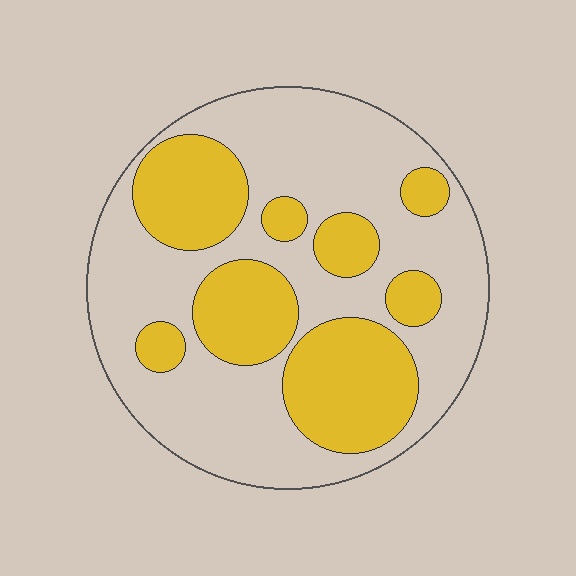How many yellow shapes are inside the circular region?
8.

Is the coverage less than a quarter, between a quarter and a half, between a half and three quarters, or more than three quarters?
Between a quarter and a half.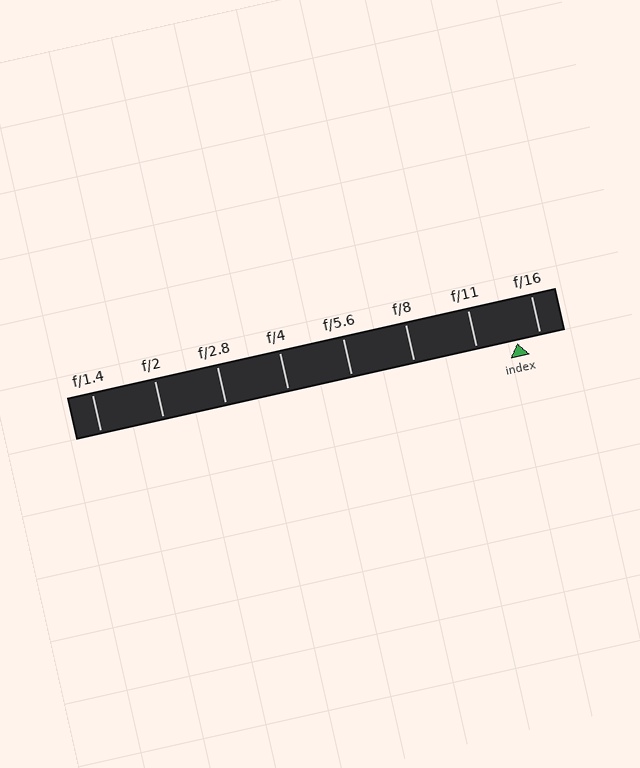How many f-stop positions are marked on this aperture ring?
There are 8 f-stop positions marked.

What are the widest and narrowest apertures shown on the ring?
The widest aperture shown is f/1.4 and the narrowest is f/16.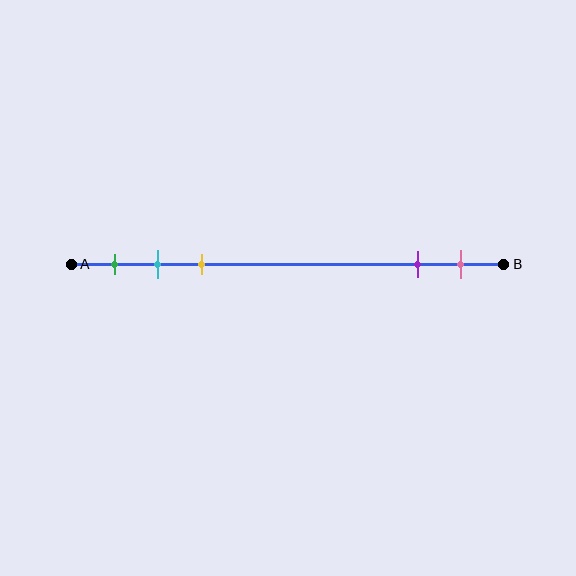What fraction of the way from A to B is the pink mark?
The pink mark is approximately 90% (0.9) of the way from A to B.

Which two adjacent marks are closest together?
The cyan and yellow marks are the closest adjacent pair.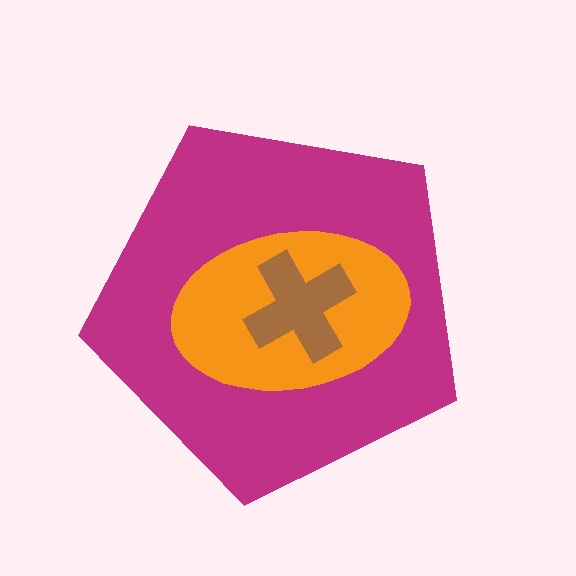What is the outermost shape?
The magenta pentagon.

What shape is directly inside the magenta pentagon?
The orange ellipse.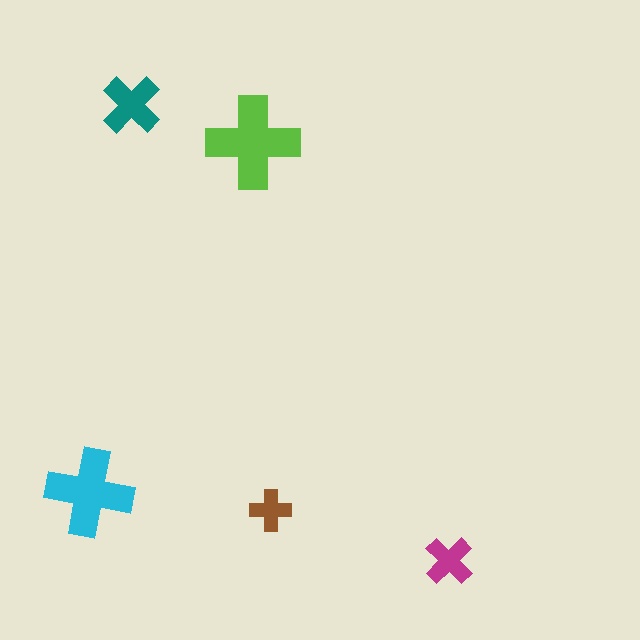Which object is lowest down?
The magenta cross is bottommost.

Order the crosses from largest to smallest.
the lime one, the cyan one, the teal one, the magenta one, the brown one.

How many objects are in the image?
There are 5 objects in the image.